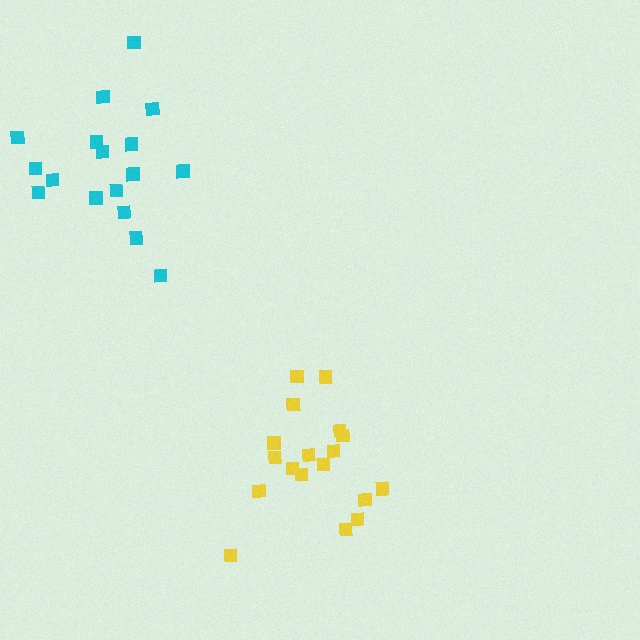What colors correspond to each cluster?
The clusters are colored: cyan, yellow.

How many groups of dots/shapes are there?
There are 2 groups.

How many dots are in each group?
Group 1: 17 dots, Group 2: 18 dots (35 total).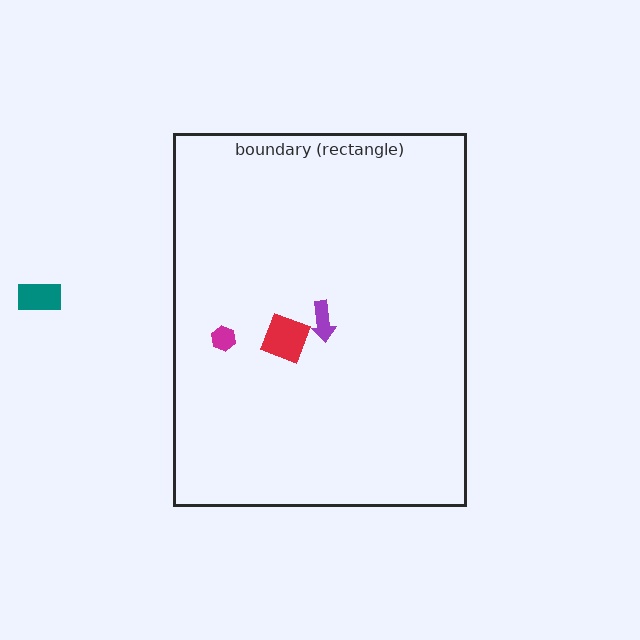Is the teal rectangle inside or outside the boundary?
Outside.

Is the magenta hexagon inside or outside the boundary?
Inside.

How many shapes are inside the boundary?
3 inside, 1 outside.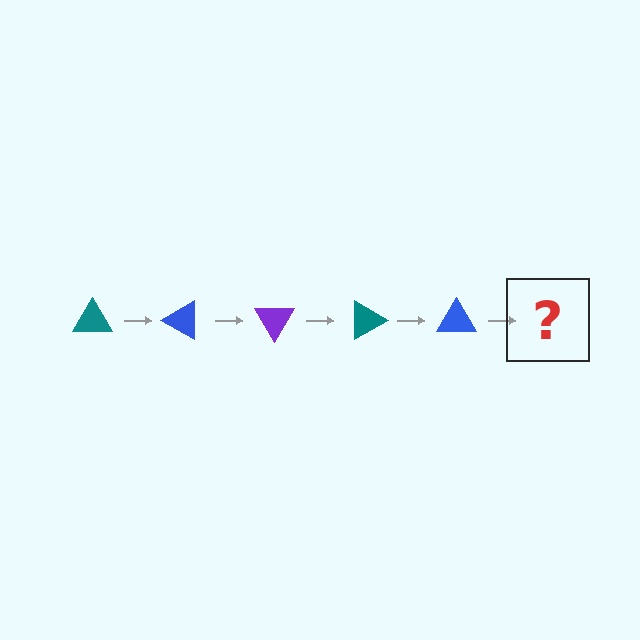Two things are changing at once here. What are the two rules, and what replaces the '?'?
The two rules are that it rotates 30 degrees each step and the color cycles through teal, blue, and purple. The '?' should be a purple triangle, rotated 150 degrees from the start.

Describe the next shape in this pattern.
It should be a purple triangle, rotated 150 degrees from the start.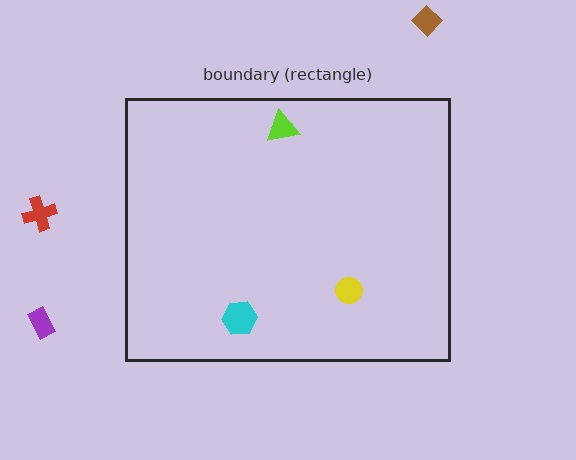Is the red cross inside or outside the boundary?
Outside.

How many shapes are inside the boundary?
3 inside, 3 outside.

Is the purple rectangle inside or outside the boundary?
Outside.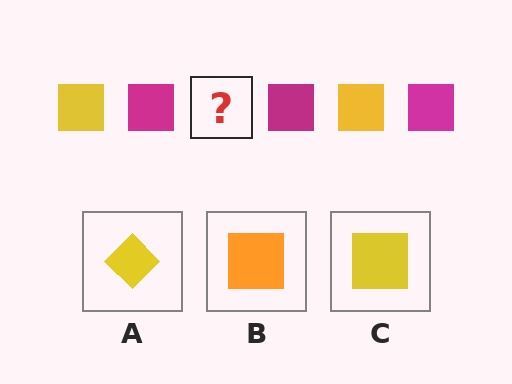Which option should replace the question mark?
Option C.